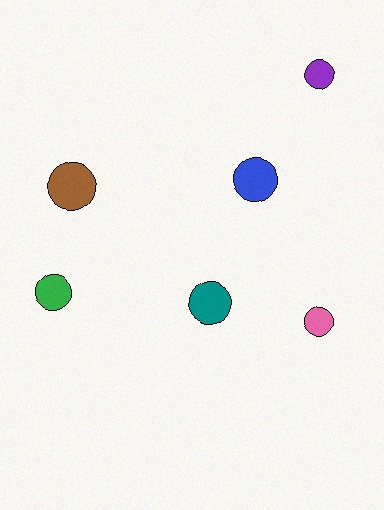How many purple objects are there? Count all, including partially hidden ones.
There is 1 purple object.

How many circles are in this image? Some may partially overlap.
There are 6 circles.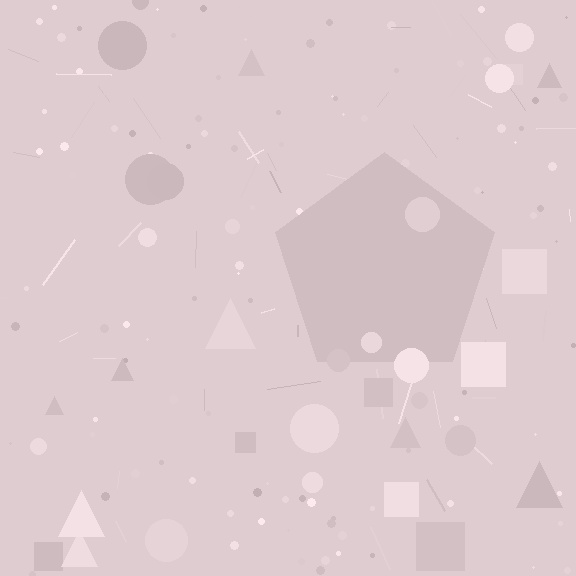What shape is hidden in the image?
A pentagon is hidden in the image.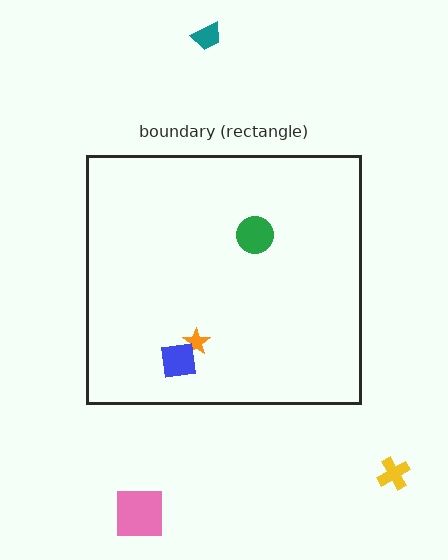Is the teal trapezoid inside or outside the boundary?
Outside.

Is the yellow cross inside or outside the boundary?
Outside.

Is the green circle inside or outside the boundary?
Inside.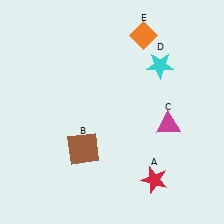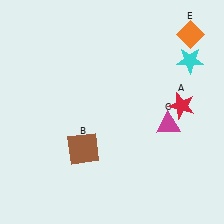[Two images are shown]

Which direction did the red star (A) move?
The red star (A) moved up.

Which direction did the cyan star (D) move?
The cyan star (D) moved right.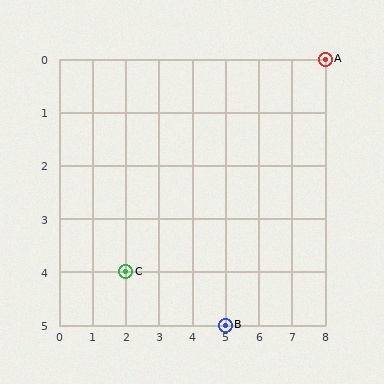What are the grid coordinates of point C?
Point C is at grid coordinates (2, 4).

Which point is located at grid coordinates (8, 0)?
Point A is at (8, 0).